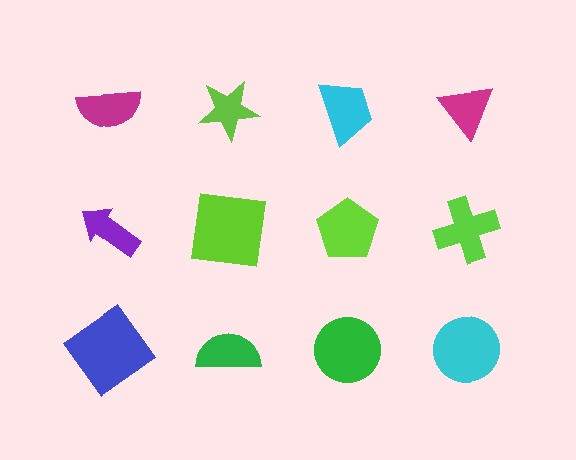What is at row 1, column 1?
A magenta semicircle.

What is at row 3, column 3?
A green circle.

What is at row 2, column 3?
A lime pentagon.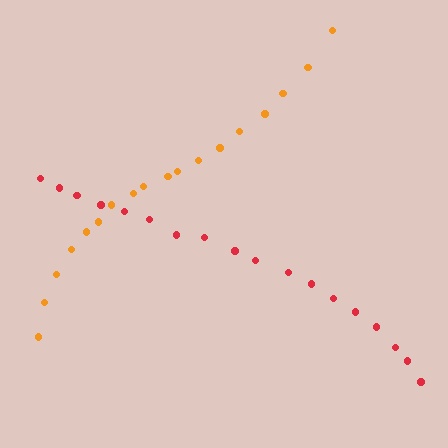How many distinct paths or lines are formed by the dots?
There are 2 distinct paths.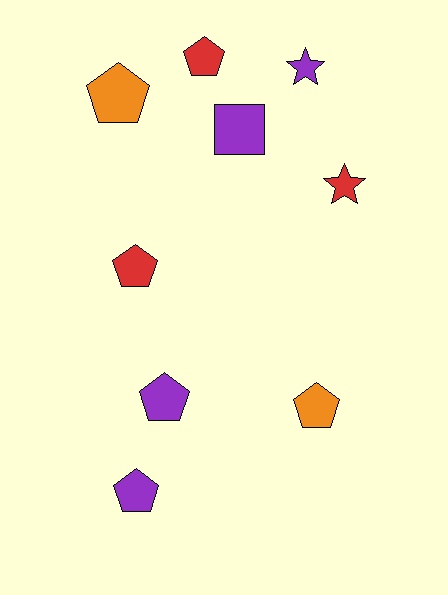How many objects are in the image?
There are 9 objects.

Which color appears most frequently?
Purple, with 4 objects.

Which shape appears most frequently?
Pentagon, with 6 objects.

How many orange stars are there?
There are no orange stars.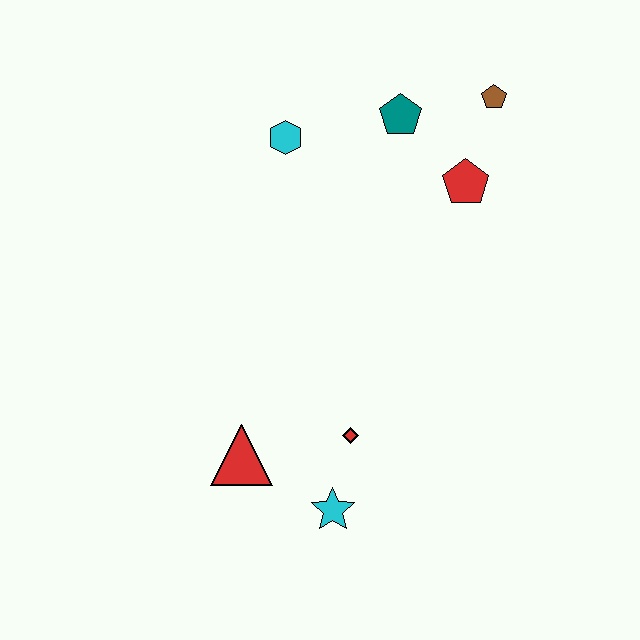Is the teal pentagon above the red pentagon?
Yes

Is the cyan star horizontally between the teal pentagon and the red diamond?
No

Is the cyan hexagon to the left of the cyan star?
Yes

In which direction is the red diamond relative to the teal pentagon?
The red diamond is below the teal pentagon.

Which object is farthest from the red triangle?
The brown pentagon is farthest from the red triangle.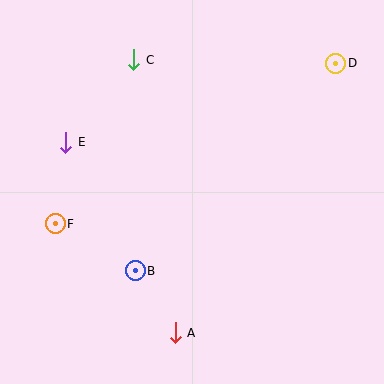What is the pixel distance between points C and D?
The distance between C and D is 202 pixels.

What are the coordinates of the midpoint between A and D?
The midpoint between A and D is at (255, 198).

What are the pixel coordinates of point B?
Point B is at (135, 271).